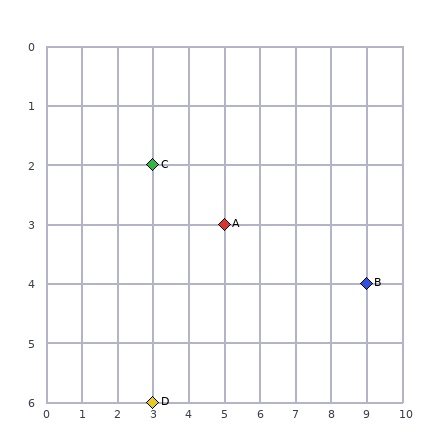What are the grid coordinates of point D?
Point D is at grid coordinates (3, 6).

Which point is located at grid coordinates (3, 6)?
Point D is at (3, 6).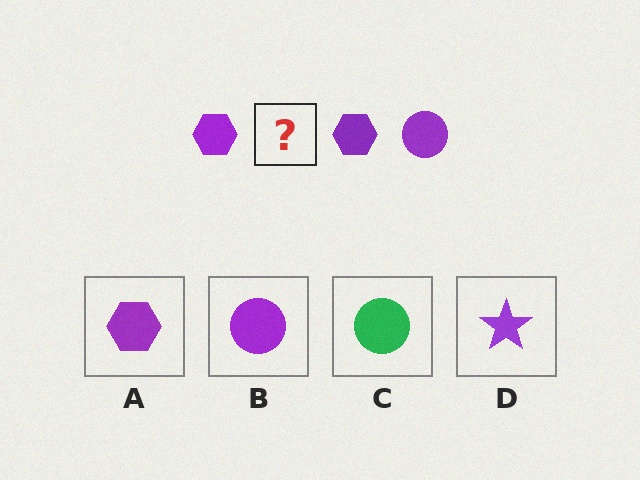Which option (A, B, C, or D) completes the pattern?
B.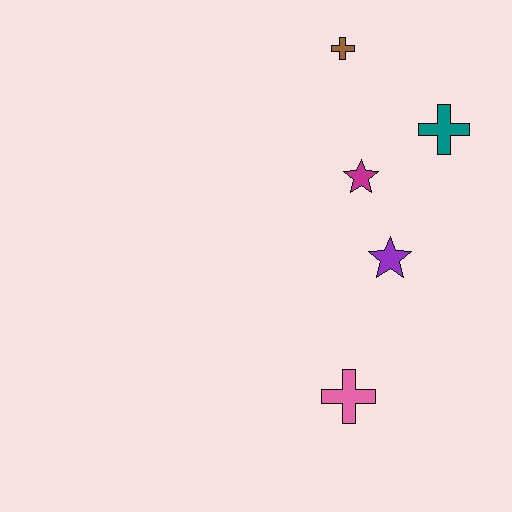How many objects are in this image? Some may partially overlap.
There are 5 objects.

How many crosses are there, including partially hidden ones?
There are 3 crosses.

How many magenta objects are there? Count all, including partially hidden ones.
There is 1 magenta object.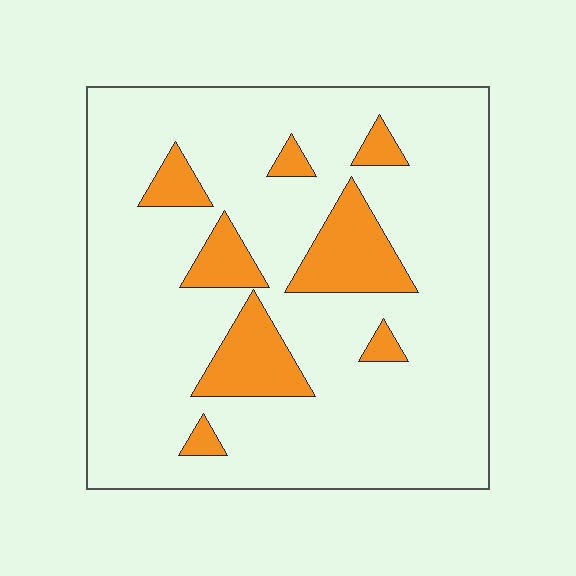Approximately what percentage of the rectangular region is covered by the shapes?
Approximately 15%.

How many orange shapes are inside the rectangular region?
8.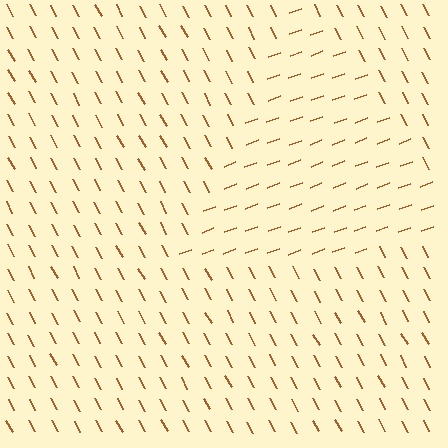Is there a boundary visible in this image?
Yes, there is a texture boundary formed by a change in line orientation.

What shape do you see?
I see a triangle.